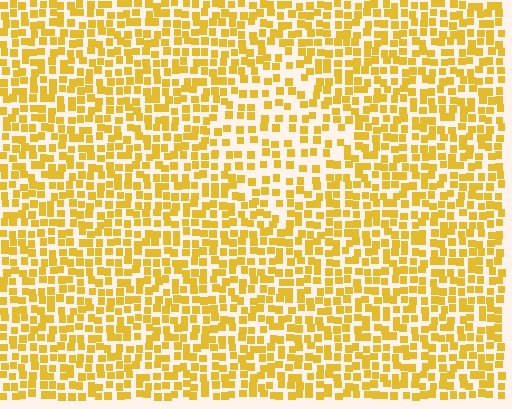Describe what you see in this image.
The image contains small yellow elements arranged at two different densities. A diamond-shaped region is visible where the elements are less densely packed than the surrounding area.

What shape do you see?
I see a diamond.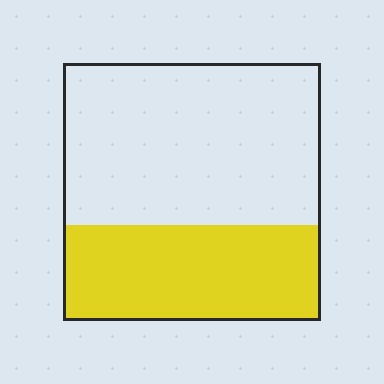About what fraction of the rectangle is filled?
About three eighths (3/8).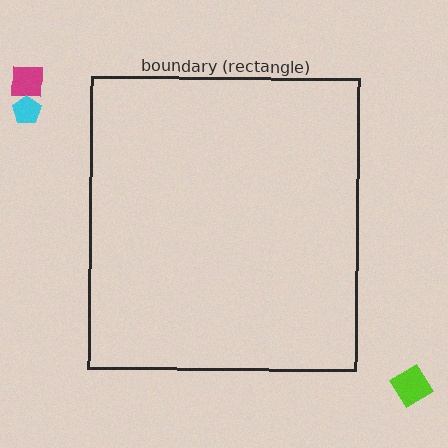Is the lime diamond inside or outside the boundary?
Outside.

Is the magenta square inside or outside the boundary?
Outside.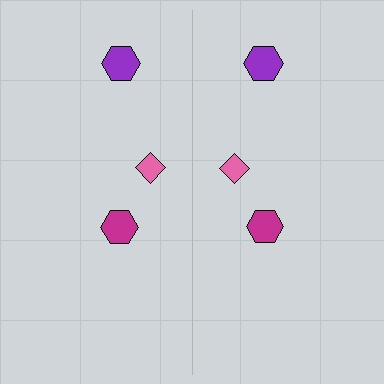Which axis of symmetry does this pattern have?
The pattern has a vertical axis of symmetry running through the center of the image.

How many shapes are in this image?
There are 6 shapes in this image.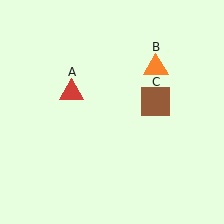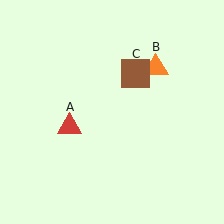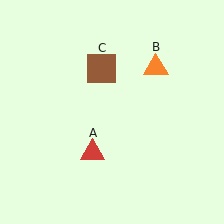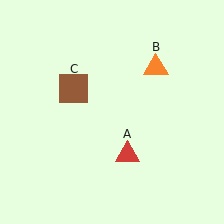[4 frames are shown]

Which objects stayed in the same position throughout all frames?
Orange triangle (object B) remained stationary.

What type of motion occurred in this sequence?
The red triangle (object A), brown square (object C) rotated counterclockwise around the center of the scene.